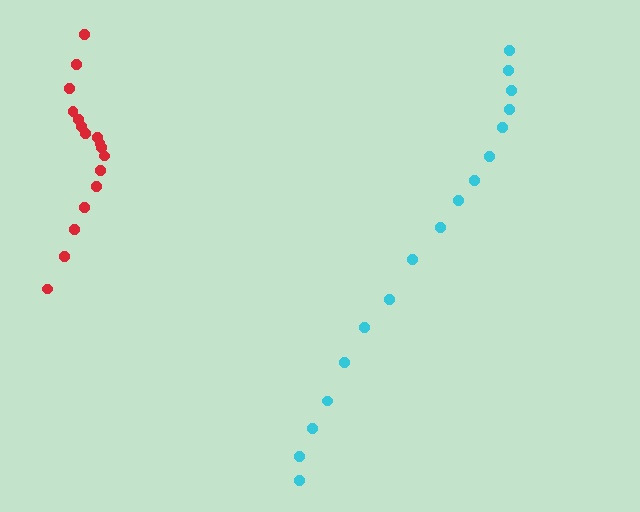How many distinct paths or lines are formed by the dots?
There are 2 distinct paths.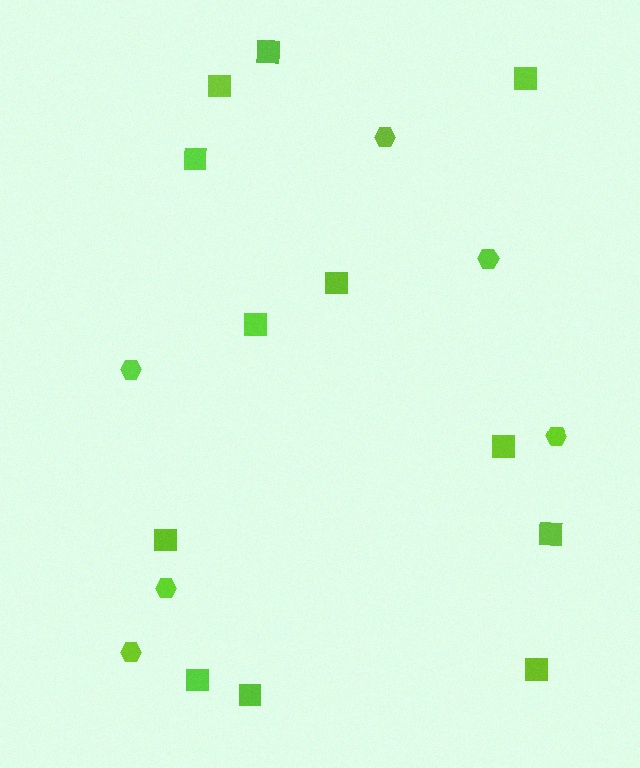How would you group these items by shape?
There are 2 groups: one group of squares (12) and one group of hexagons (6).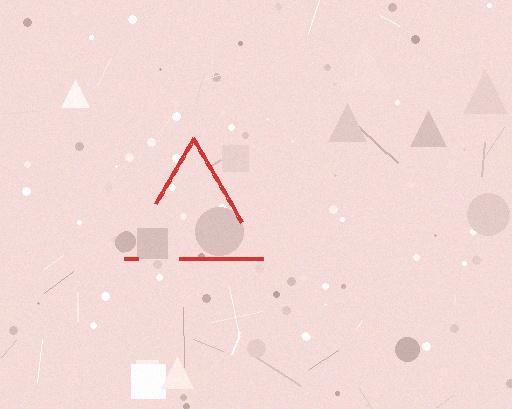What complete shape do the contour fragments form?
The contour fragments form a triangle.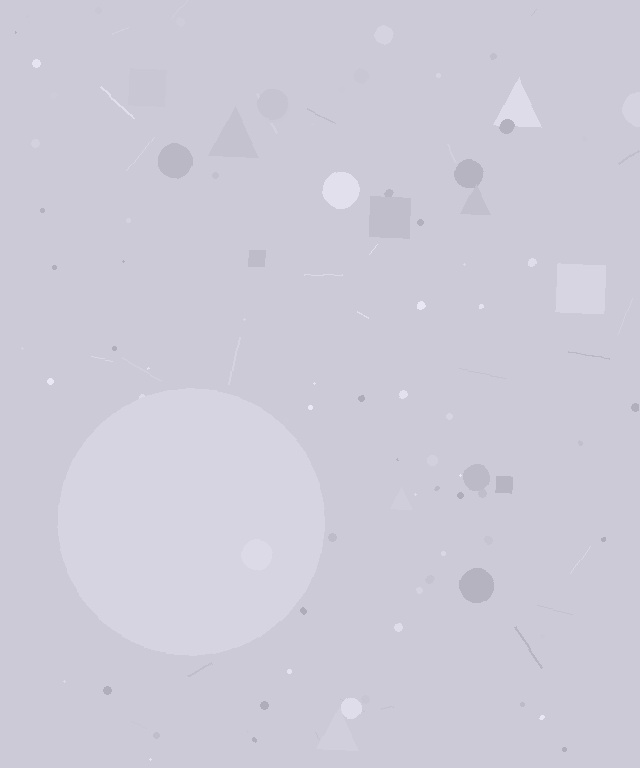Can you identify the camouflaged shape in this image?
The camouflaged shape is a circle.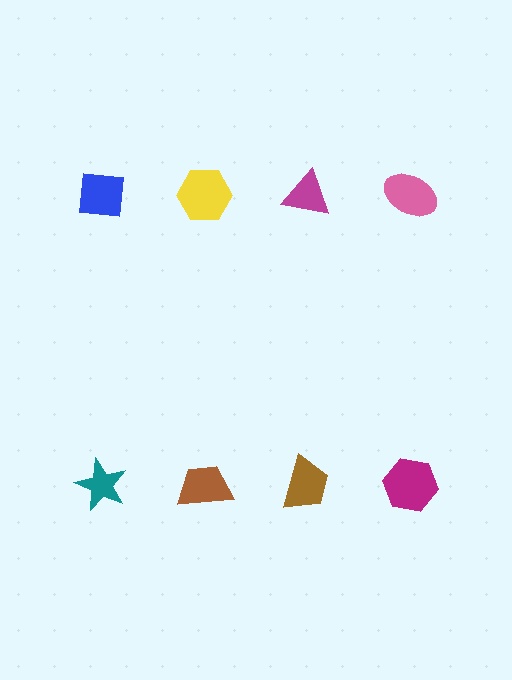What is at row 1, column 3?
A magenta triangle.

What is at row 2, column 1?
A teal star.